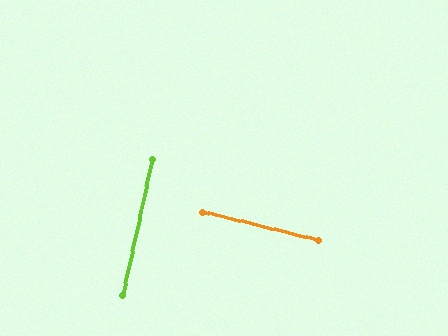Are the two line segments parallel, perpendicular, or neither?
Perpendicular — they meet at approximately 89°.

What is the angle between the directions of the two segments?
Approximately 89 degrees.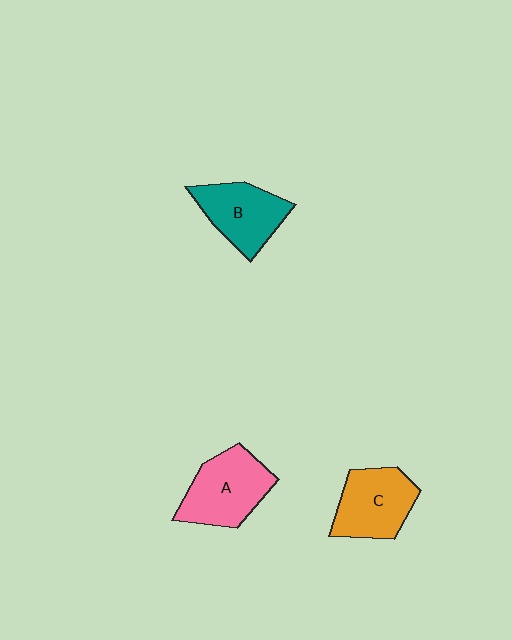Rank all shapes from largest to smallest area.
From largest to smallest: A (pink), C (orange), B (teal).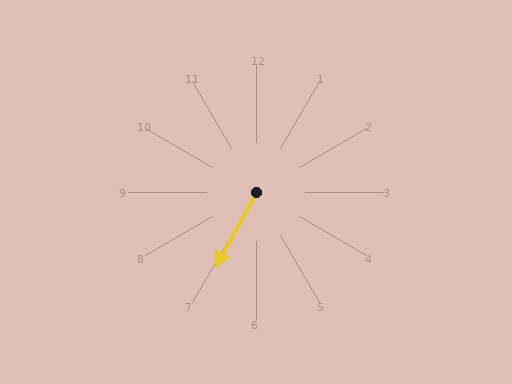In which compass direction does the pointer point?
Southwest.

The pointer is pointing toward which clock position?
Roughly 7 o'clock.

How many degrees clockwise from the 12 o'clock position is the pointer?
Approximately 208 degrees.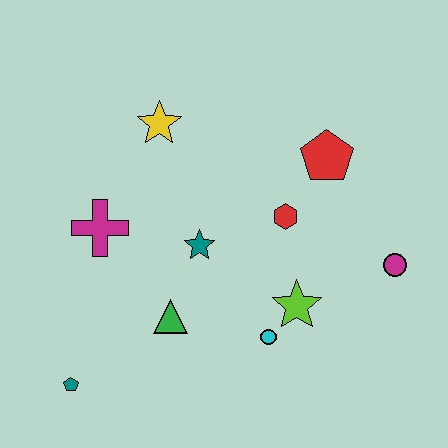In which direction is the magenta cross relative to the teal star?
The magenta cross is to the left of the teal star.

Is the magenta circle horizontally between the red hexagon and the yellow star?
No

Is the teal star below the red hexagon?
Yes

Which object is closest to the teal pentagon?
The green triangle is closest to the teal pentagon.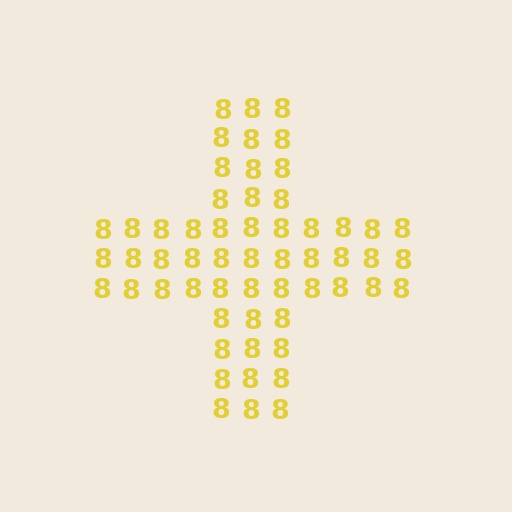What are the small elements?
The small elements are digit 8's.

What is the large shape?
The large shape is a cross.